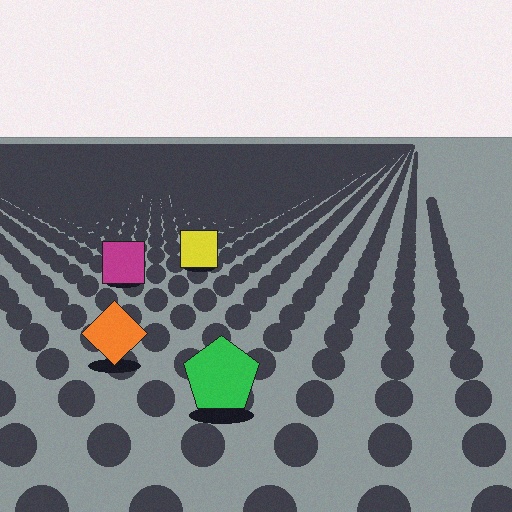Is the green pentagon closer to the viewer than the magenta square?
Yes. The green pentagon is closer — you can tell from the texture gradient: the ground texture is coarser near it.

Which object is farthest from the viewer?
The yellow square is farthest from the viewer. It appears smaller and the ground texture around it is denser.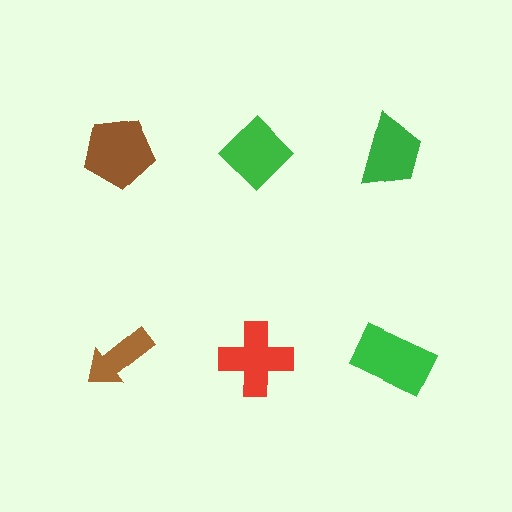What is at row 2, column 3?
A green rectangle.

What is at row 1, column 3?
A green trapezoid.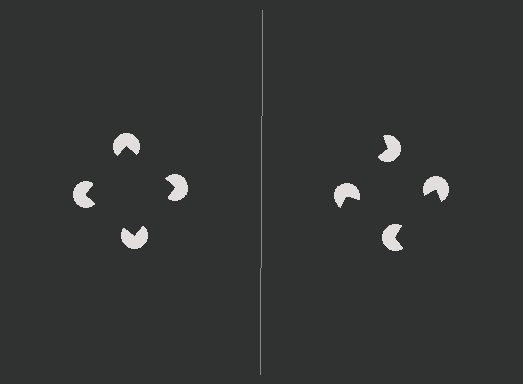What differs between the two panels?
The pac-man discs are positioned identically on both sides; only the wedge orientations differ. On the left they align to a square; on the right they are misaligned.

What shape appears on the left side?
An illusory square.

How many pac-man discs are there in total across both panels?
8 — 4 on each side.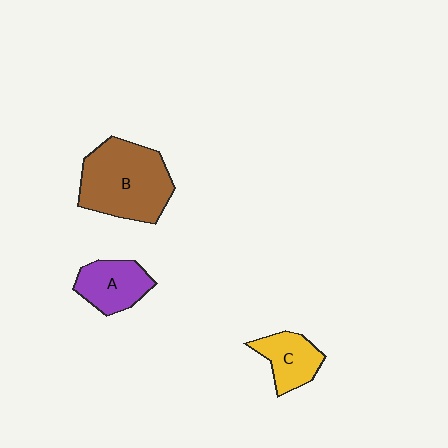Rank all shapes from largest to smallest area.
From largest to smallest: B (brown), A (purple), C (yellow).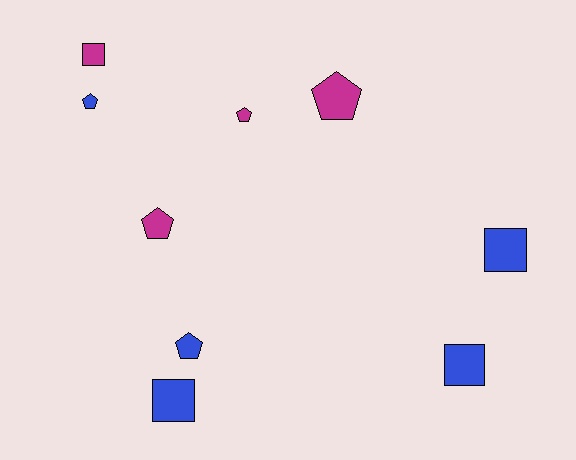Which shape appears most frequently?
Pentagon, with 5 objects.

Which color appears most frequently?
Blue, with 5 objects.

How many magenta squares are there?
There is 1 magenta square.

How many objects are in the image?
There are 9 objects.